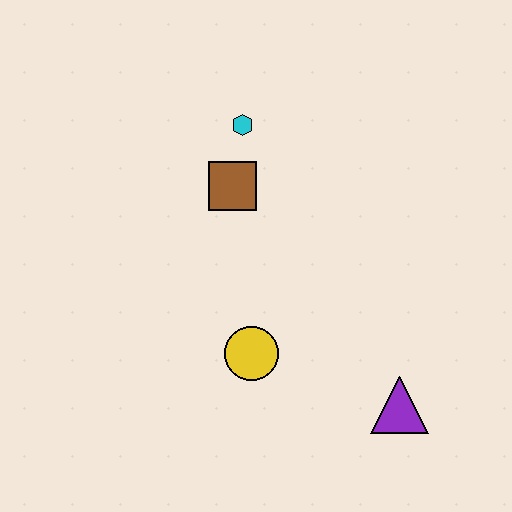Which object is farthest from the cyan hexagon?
The purple triangle is farthest from the cyan hexagon.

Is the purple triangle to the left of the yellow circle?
No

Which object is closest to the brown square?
The cyan hexagon is closest to the brown square.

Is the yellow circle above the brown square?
No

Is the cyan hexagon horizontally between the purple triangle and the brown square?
Yes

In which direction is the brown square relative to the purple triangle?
The brown square is above the purple triangle.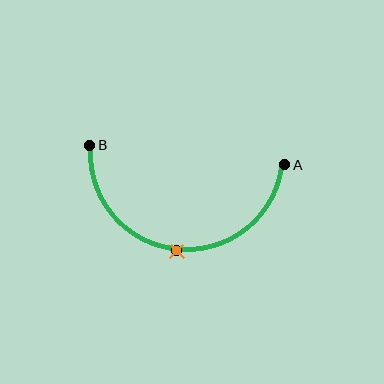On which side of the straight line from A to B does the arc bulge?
The arc bulges below the straight line connecting A and B.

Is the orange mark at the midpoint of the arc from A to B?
Yes. The orange mark lies on the arc at equal arc-length from both A and B — it is the arc midpoint.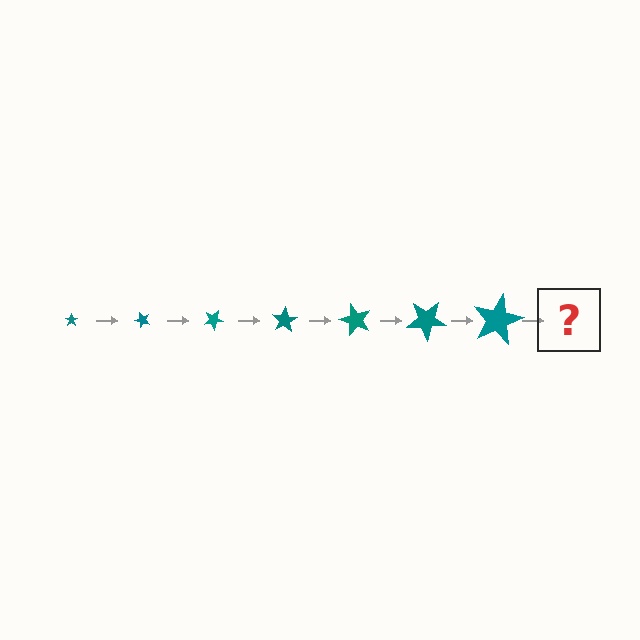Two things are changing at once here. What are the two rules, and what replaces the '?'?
The two rules are that the star grows larger each step and it rotates 50 degrees each step. The '?' should be a star, larger than the previous one and rotated 350 degrees from the start.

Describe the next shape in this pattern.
It should be a star, larger than the previous one and rotated 350 degrees from the start.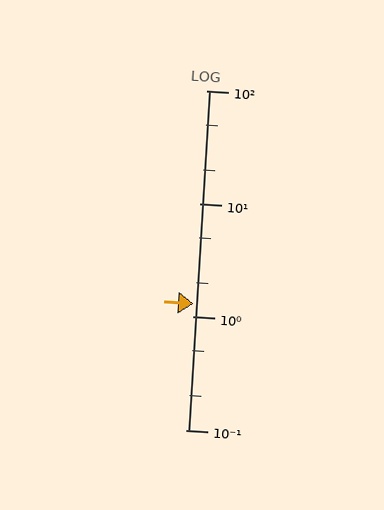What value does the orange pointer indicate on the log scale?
The pointer indicates approximately 1.3.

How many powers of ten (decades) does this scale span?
The scale spans 3 decades, from 0.1 to 100.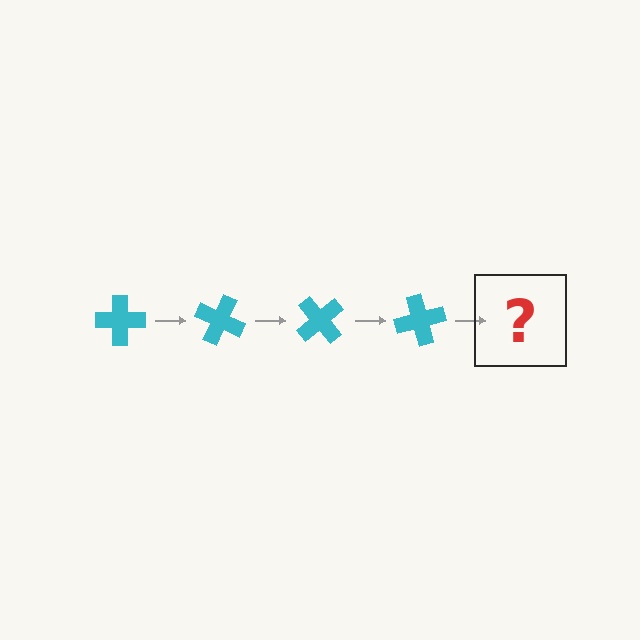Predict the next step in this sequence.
The next step is a cyan cross rotated 100 degrees.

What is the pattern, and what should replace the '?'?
The pattern is that the cross rotates 25 degrees each step. The '?' should be a cyan cross rotated 100 degrees.